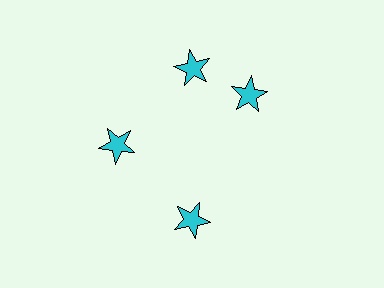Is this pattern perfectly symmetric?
No. The 4 cyan stars are arranged in a ring, but one element near the 3 o'clock position is rotated out of alignment along the ring, breaking the 4-fold rotational symmetry.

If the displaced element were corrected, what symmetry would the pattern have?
It would have 4-fold rotational symmetry — the pattern would map onto itself every 90 degrees.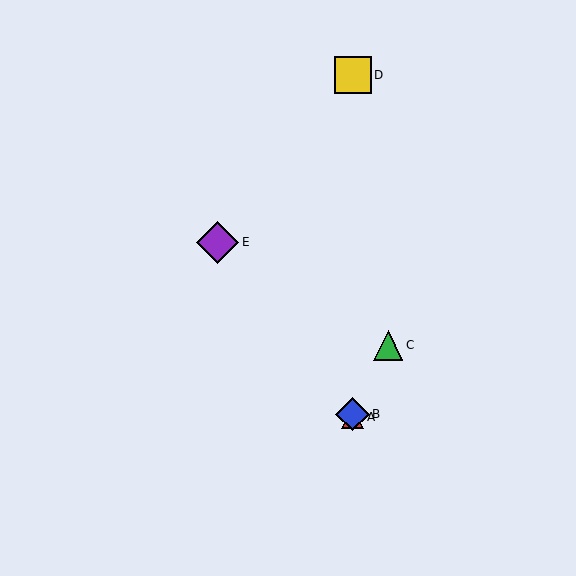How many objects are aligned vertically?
3 objects (A, B, D) are aligned vertically.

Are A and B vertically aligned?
Yes, both are at x≈353.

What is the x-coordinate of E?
Object E is at x≈218.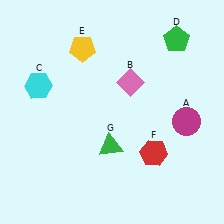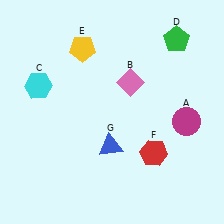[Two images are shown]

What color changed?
The triangle (G) changed from green in Image 1 to blue in Image 2.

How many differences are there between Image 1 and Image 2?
There is 1 difference between the two images.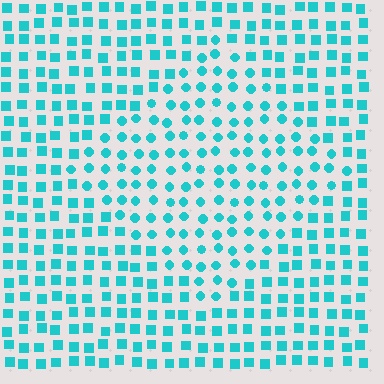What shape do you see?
I see a diamond.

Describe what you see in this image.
The image is filled with small cyan elements arranged in a uniform grid. A diamond-shaped region contains circles, while the surrounding area contains squares. The boundary is defined purely by the change in element shape.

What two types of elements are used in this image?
The image uses circles inside the diamond region and squares outside it.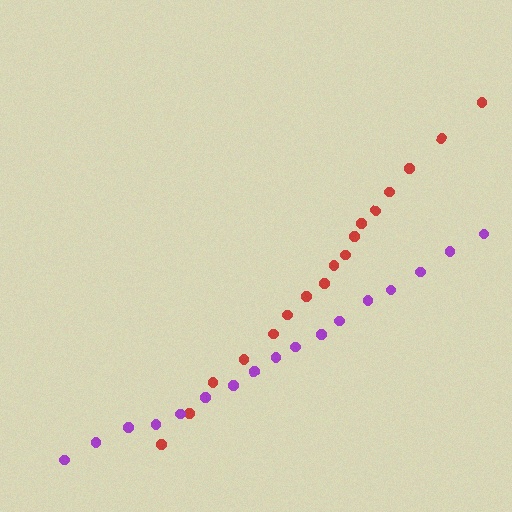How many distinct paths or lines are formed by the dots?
There are 2 distinct paths.